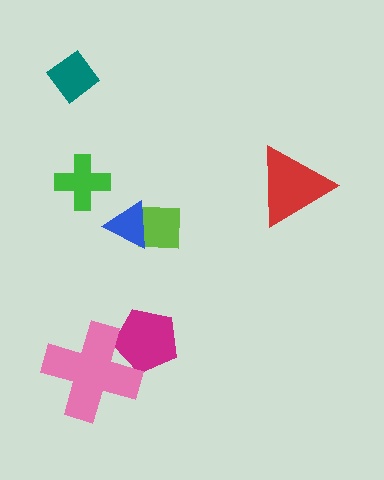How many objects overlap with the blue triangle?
1 object overlaps with the blue triangle.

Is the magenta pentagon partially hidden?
Yes, it is partially covered by another shape.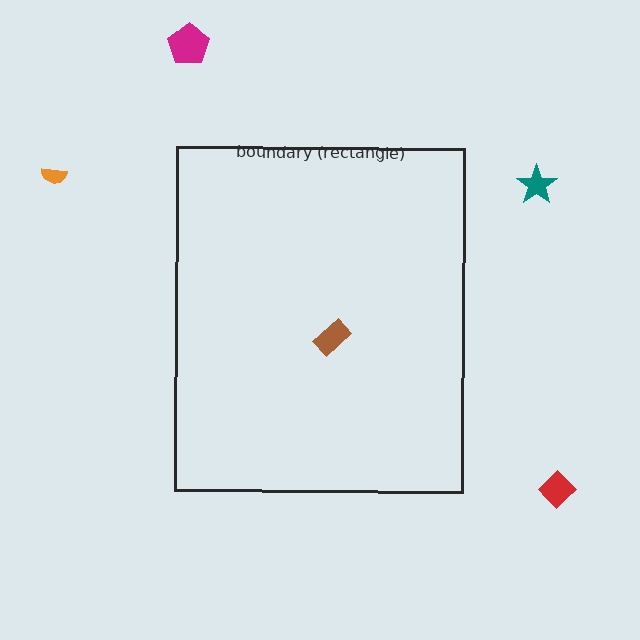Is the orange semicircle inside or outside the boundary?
Outside.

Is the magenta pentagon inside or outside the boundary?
Outside.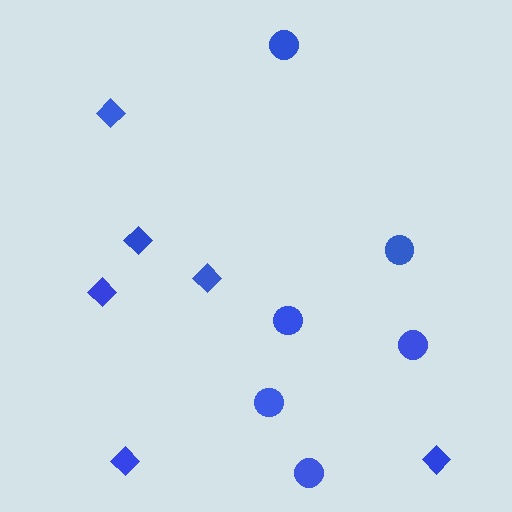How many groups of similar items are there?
There are 2 groups: one group of diamonds (6) and one group of circles (6).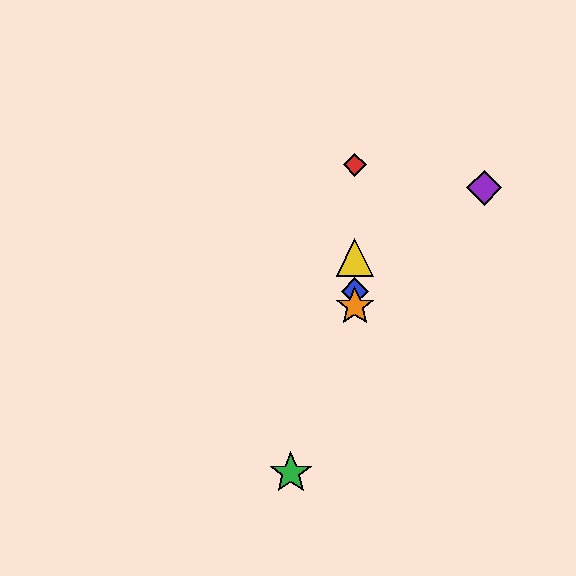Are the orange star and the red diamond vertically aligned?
Yes, both are at x≈355.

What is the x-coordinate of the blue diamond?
The blue diamond is at x≈355.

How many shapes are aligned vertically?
4 shapes (the red diamond, the blue diamond, the yellow triangle, the orange star) are aligned vertically.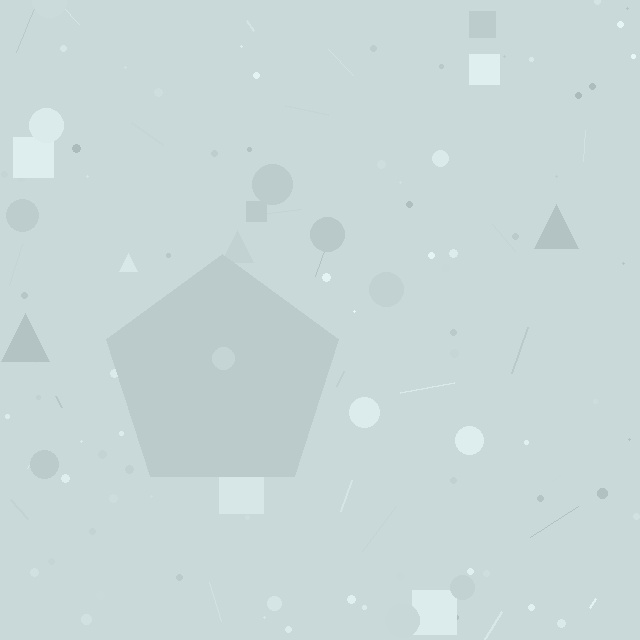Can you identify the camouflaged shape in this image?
The camouflaged shape is a pentagon.